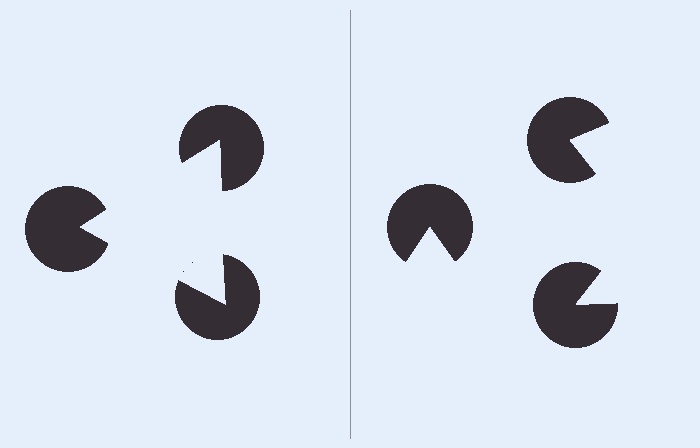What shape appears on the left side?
An illusory triangle.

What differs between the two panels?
The pac-man discs are positioned identically on both sides; only the wedge orientations differ. On the left they align to a triangle; on the right they are misaligned.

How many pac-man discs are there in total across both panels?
6 — 3 on each side.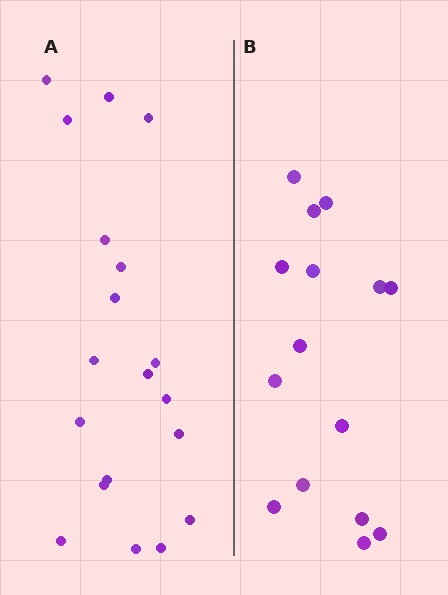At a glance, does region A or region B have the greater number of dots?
Region A (the left region) has more dots.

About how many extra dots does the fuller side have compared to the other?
Region A has about 4 more dots than region B.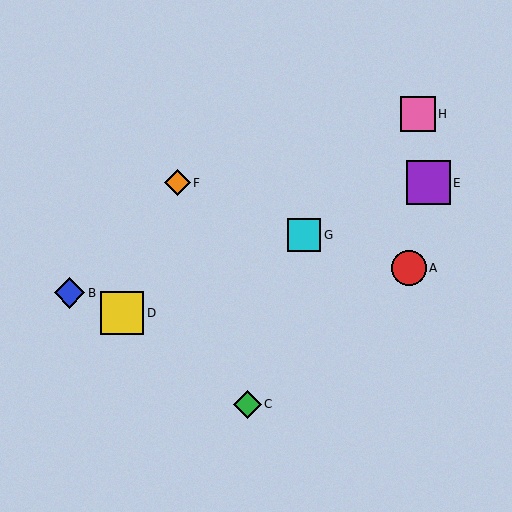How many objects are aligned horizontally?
2 objects (E, F) are aligned horizontally.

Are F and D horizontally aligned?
No, F is at y≈183 and D is at y≈313.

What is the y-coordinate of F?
Object F is at y≈183.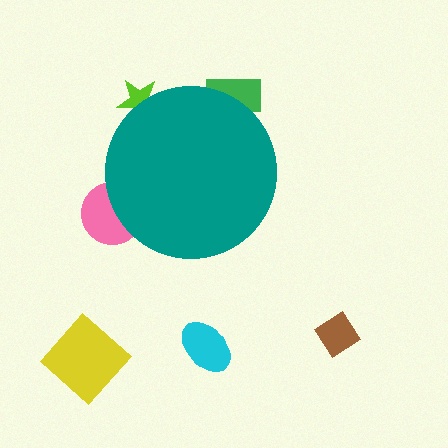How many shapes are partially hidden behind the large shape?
3 shapes are partially hidden.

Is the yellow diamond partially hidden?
No, the yellow diamond is fully visible.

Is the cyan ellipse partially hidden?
No, the cyan ellipse is fully visible.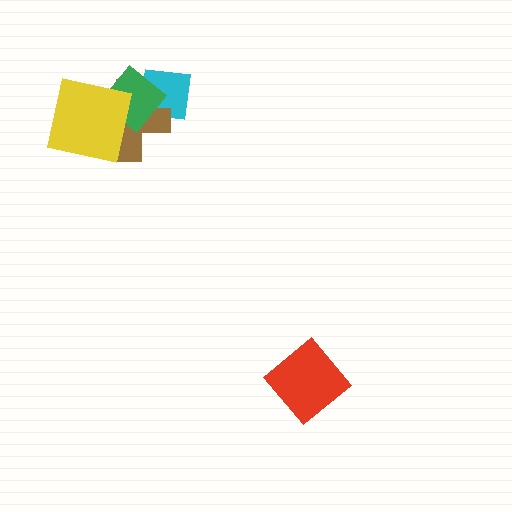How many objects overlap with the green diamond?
3 objects overlap with the green diamond.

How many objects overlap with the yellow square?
2 objects overlap with the yellow square.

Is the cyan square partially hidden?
Yes, it is partially covered by another shape.